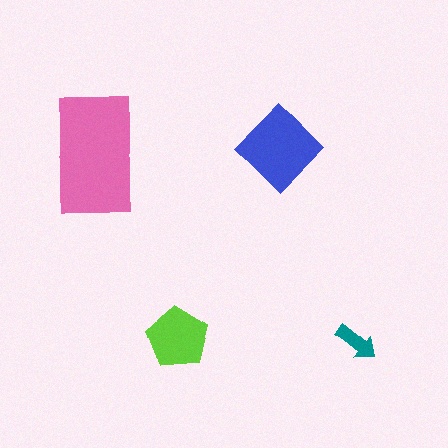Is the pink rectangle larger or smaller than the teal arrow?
Larger.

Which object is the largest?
The pink rectangle.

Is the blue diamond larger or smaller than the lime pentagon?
Larger.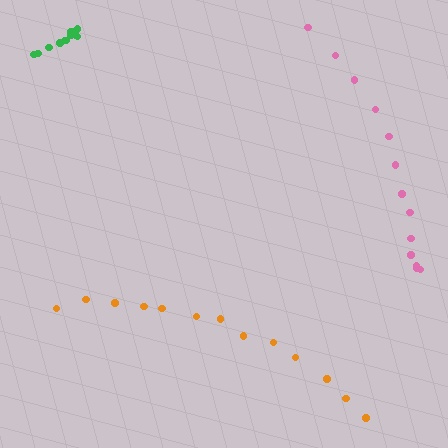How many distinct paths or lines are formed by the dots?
There are 3 distinct paths.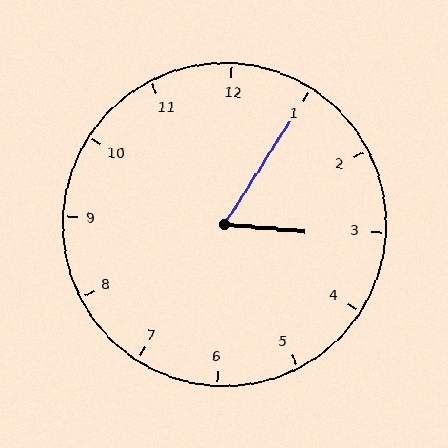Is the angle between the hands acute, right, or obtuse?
It is acute.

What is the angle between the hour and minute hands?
Approximately 62 degrees.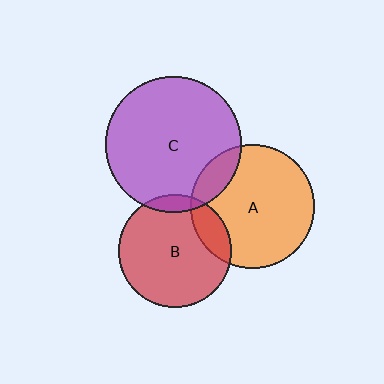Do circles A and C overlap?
Yes.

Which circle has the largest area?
Circle C (purple).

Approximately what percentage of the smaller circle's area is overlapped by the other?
Approximately 15%.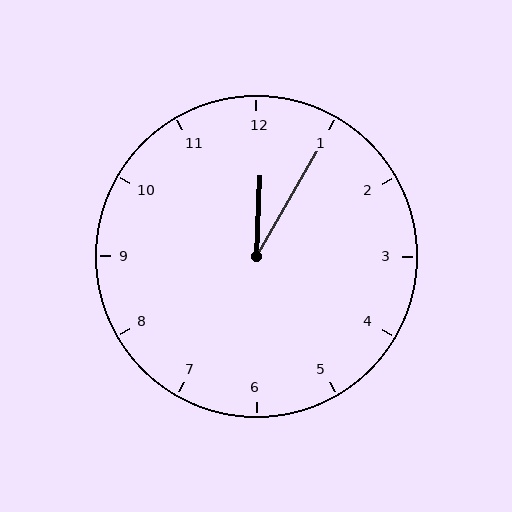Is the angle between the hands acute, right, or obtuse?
It is acute.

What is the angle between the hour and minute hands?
Approximately 28 degrees.